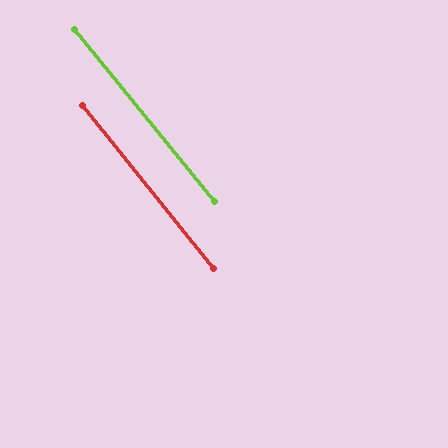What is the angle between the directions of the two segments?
Approximately 0 degrees.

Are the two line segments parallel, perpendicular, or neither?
Parallel — their directions differ by only 0.5°.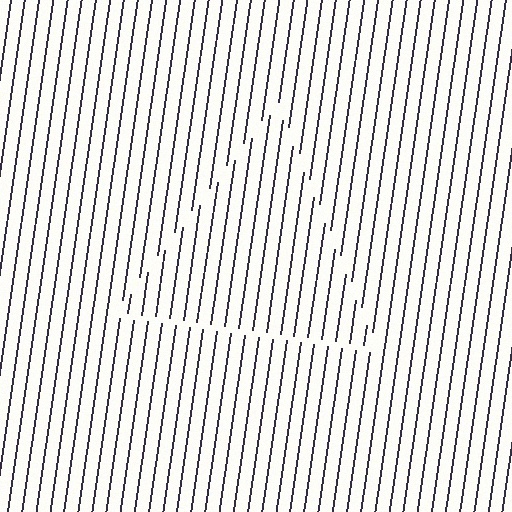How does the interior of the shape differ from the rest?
The interior of the shape contains the same grating, shifted by half a period — the contour is defined by the phase discontinuity where line-ends from the inner and outer gratings abut.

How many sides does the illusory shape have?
3 sides — the line-ends trace a triangle.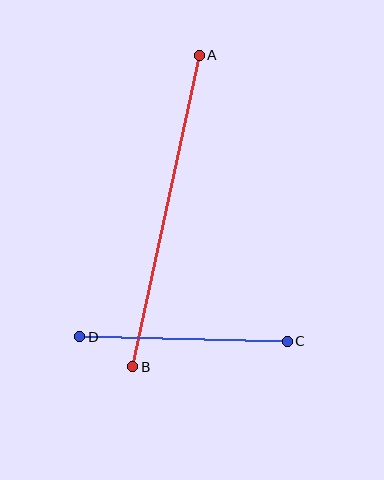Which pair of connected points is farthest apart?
Points A and B are farthest apart.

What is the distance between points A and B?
The distance is approximately 319 pixels.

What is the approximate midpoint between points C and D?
The midpoint is at approximately (183, 339) pixels.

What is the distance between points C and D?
The distance is approximately 208 pixels.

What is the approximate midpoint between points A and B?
The midpoint is at approximately (166, 211) pixels.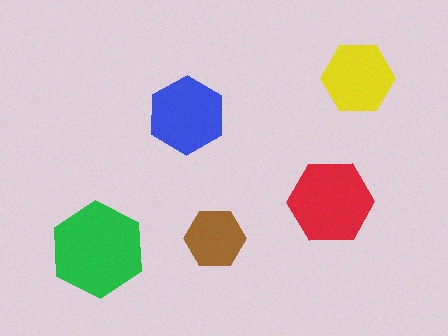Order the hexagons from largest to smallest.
the green one, the red one, the blue one, the yellow one, the brown one.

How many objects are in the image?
There are 5 objects in the image.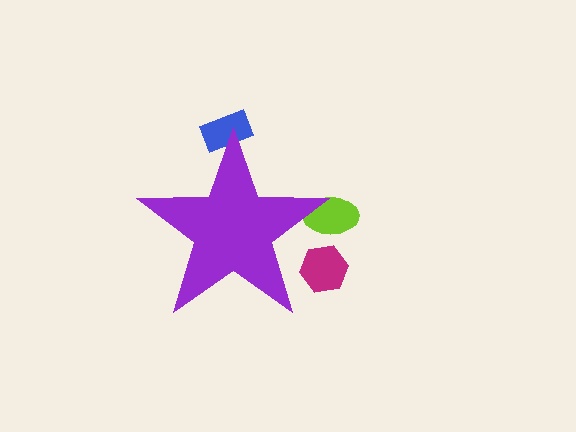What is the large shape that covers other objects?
A purple star.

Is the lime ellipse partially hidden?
Yes, the lime ellipse is partially hidden behind the purple star.